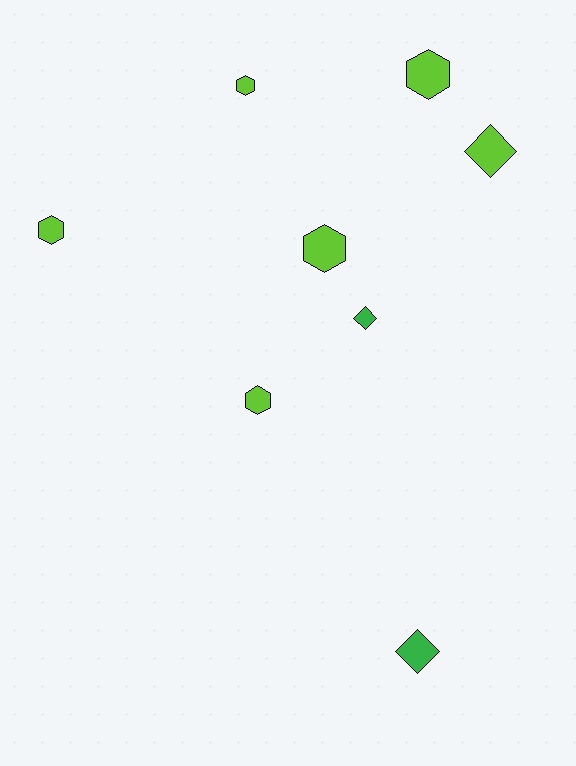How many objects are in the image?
There are 8 objects.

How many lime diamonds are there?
There is 1 lime diamond.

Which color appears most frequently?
Lime, with 6 objects.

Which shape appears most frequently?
Hexagon, with 5 objects.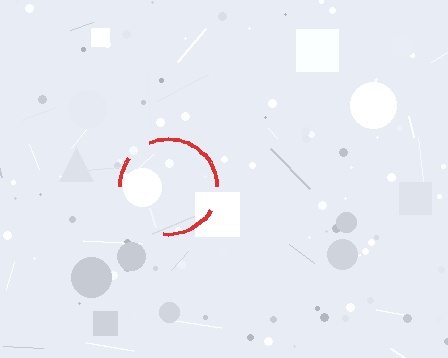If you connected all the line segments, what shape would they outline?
They would outline a circle.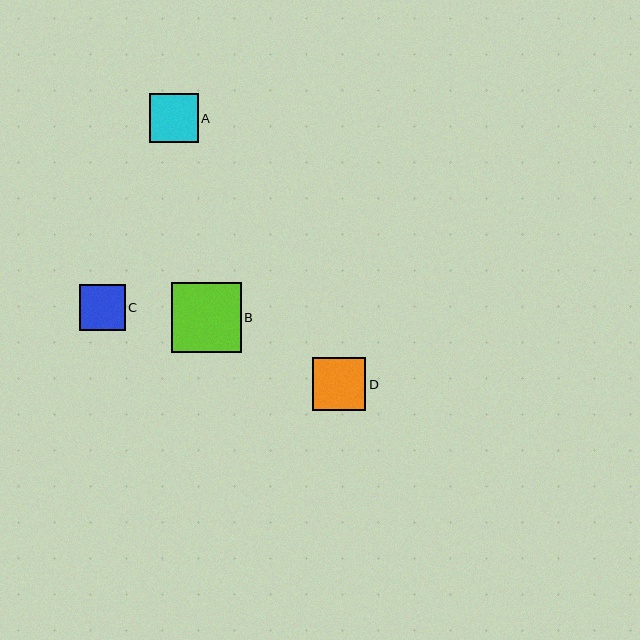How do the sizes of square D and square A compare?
Square D and square A are approximately the same size.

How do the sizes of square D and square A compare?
Square D and square A are approximately the same size.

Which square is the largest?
Square B is the largest with a size of approximately 70 pixels.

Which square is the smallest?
Square C is the smallest with a size of approximately 46 pixels.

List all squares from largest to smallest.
From largest to smallest: B, D, A, C.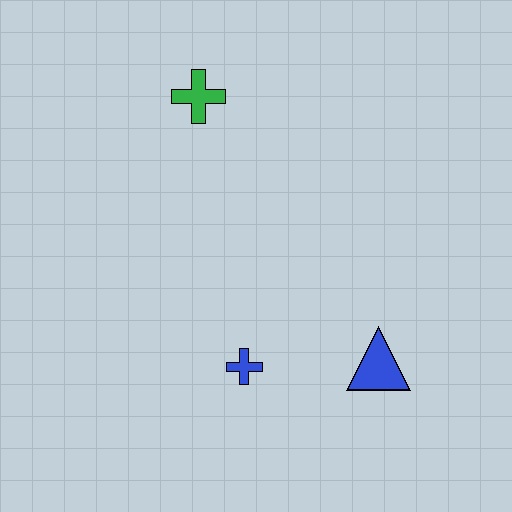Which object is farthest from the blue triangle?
The green cross is farthest from the blue triangle.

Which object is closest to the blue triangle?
The blue cross is closest to the blue triangle.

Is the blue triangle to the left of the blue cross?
No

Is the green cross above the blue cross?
Yes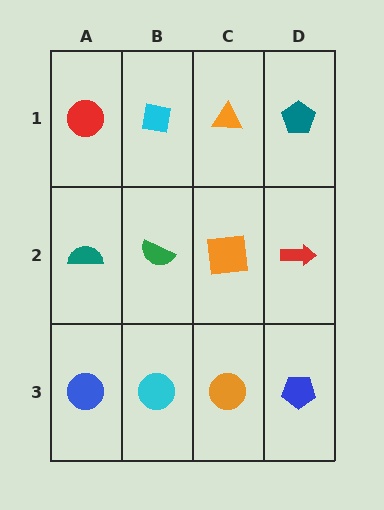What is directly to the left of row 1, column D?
An orange triangle.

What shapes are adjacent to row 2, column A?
A red circle (row 1, column A), a blue circle (row 3, column A), a green semicircle (row 2, column B).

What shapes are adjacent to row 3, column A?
A teal semicircle (row 2, column A), a cyan circle (row 3, column B).